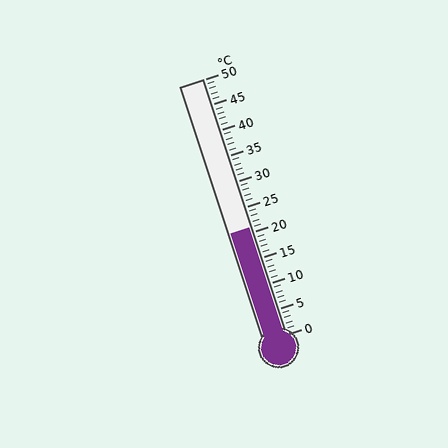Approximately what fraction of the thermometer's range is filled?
The thermometer is filled to approximately 40% of its range.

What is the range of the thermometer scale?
The thermometer scale ranges from 0°C to 50°C.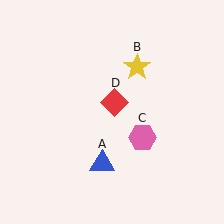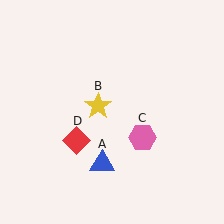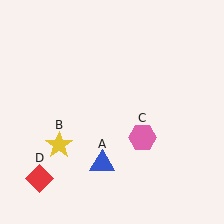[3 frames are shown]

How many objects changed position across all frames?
2 objects changed position: yellow star (object B), red diamond (object D).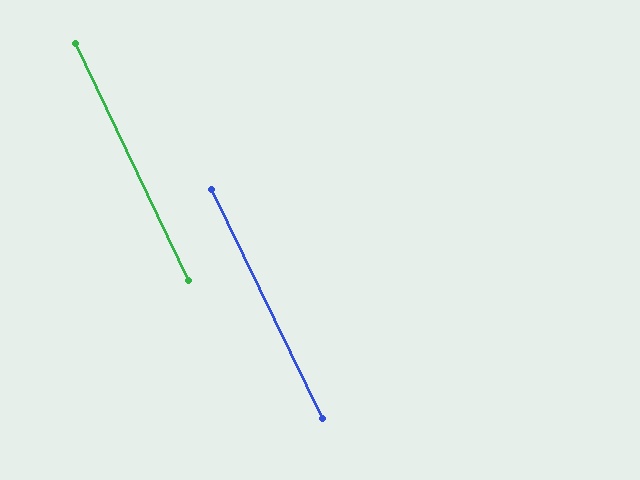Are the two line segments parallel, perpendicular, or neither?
Parallel — their directions differ by only 0.6°.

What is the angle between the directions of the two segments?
Approximately 1 degree.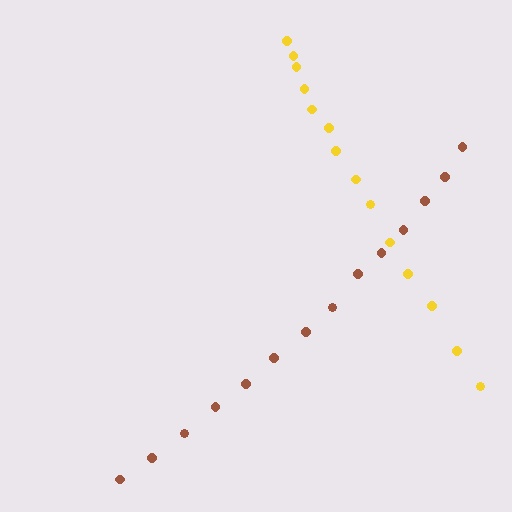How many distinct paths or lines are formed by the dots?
There are 2 distinct paths.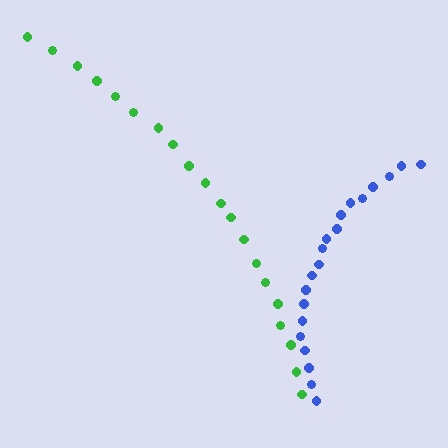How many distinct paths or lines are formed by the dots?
There are 2 distinct paths.